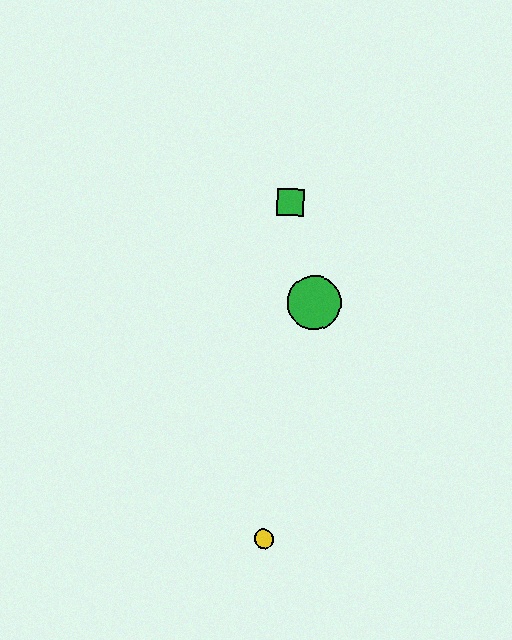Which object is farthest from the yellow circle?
The green square is farthest from the yellow circle.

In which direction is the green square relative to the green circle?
The green square is above the green circle.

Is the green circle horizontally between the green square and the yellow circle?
No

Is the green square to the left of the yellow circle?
No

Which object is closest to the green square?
The green circle is closest to the green square.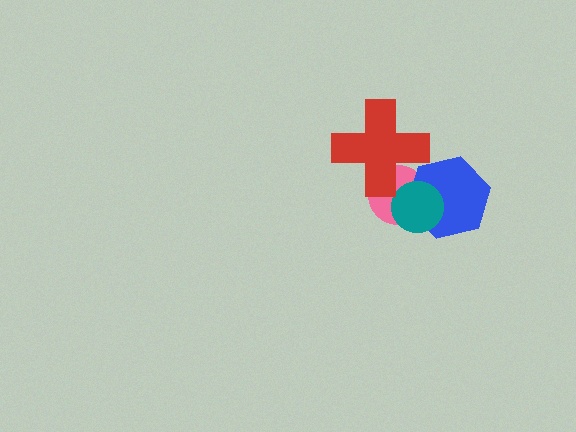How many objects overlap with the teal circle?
2 objects overlap with the teal circle.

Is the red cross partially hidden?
No, no other shape covers it.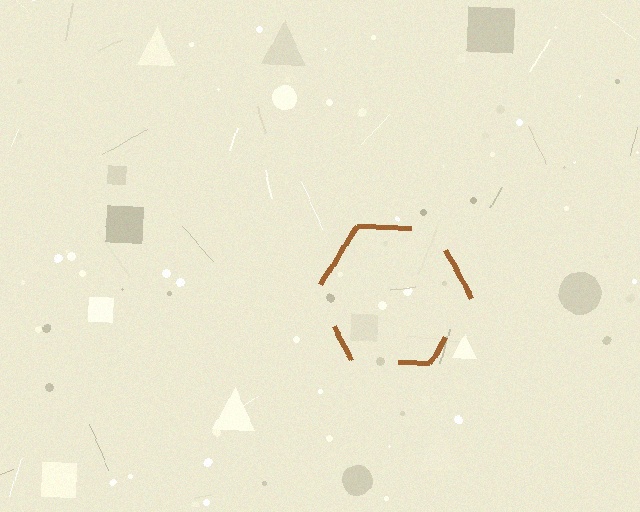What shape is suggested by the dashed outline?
The dashed outline suggests a hexagon.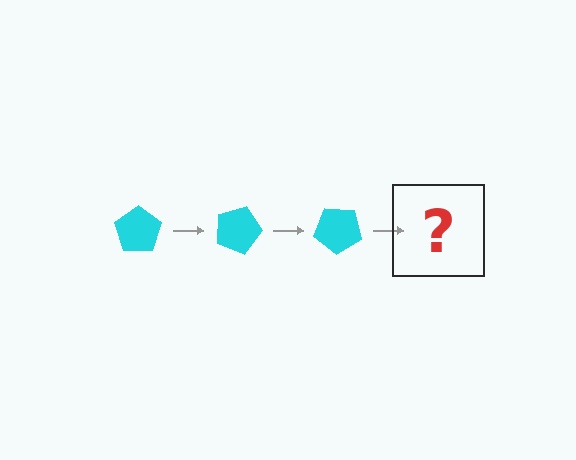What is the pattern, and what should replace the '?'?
The pattern is that the pentagon rotates 20 degrees each step. The '?' should be a cyan pentagon rotated 60 degrees.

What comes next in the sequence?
The next element should be a cyan pentagon rotated 60 degrees.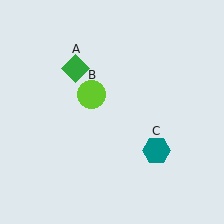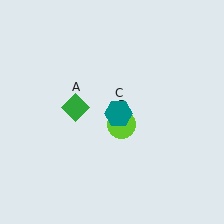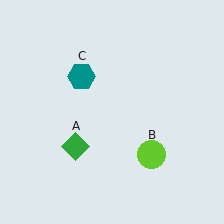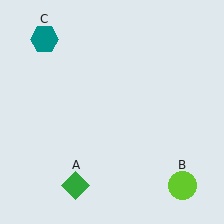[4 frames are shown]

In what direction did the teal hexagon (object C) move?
The teal hexagon (object C) moved up and to the left.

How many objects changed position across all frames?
3 objects changed position: green diamond (object A), lime circle (object B), teal hexagon (object C).